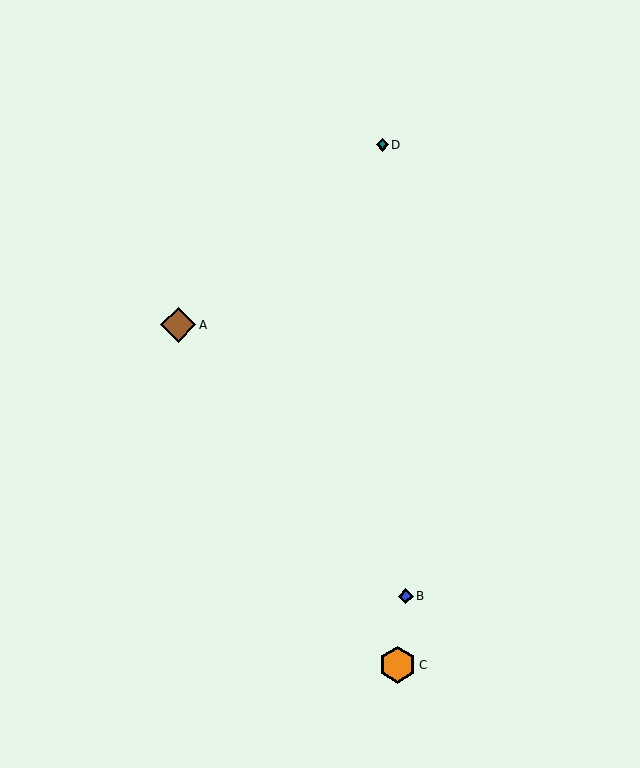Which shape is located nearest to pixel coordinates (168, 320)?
The brown diamond (labeled A) at (178, 325) is nearest to that location.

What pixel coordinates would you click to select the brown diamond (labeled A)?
Click at (178, 325) to select the brown diamond A.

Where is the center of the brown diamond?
The center of the brown diamond is at (178, 325).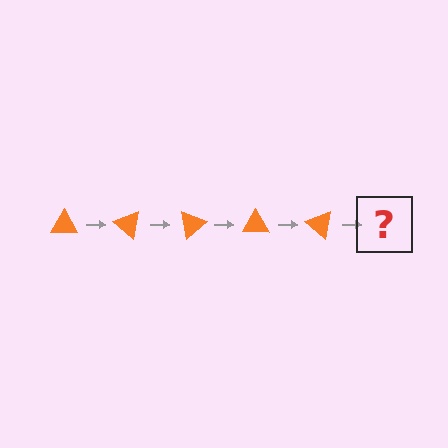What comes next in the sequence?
The next element should be an orange triangle rotated 200 degrees.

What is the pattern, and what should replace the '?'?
The pattern is that the triangle rotates 40 degrees each step. The '?' should be an orange triangle rotated 200 degrees.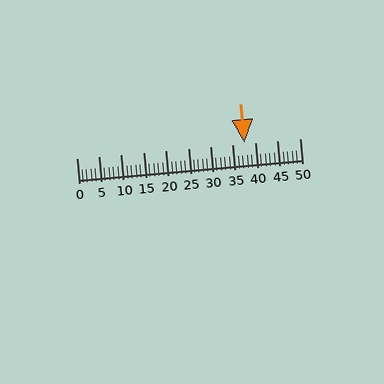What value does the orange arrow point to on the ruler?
The orange arrow points to approximately 38.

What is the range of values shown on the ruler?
The ruler shows values from 0 to 50.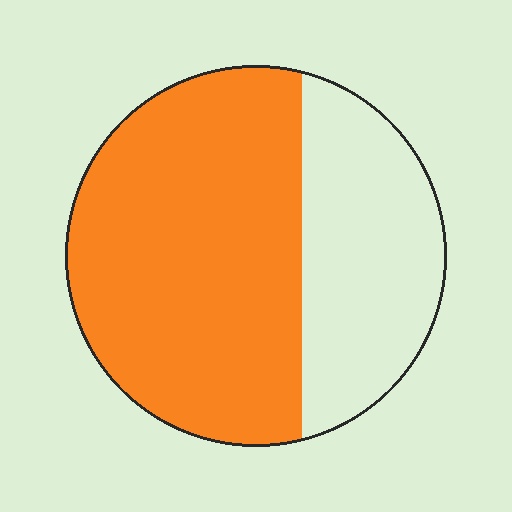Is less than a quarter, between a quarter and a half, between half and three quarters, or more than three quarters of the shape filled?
Between half and three quarters.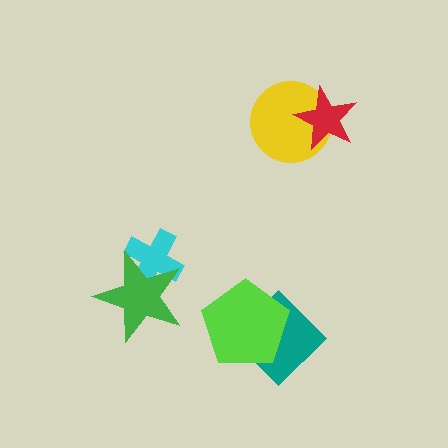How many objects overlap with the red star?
1 object overlaps with the red star.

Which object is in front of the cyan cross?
The green star is in front of the cyan cross.